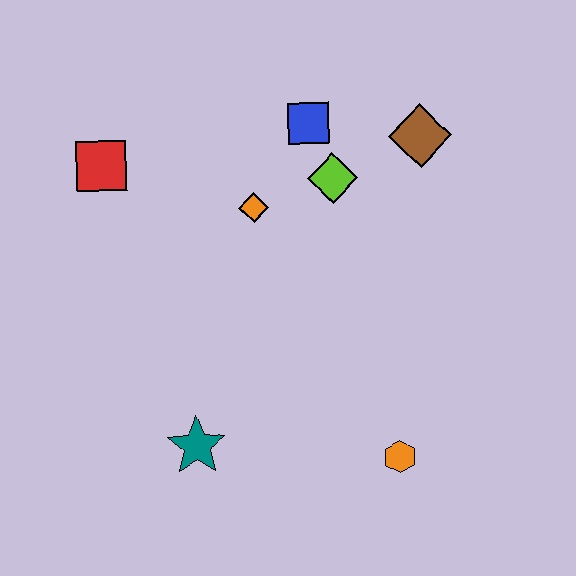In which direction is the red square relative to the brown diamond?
The red square is to the left of the brown diamond.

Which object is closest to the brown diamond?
The lime diamond is closest to the brown diamond.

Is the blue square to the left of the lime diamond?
Yes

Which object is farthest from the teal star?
The brown diamond is farthest from the teal star.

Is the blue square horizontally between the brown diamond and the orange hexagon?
No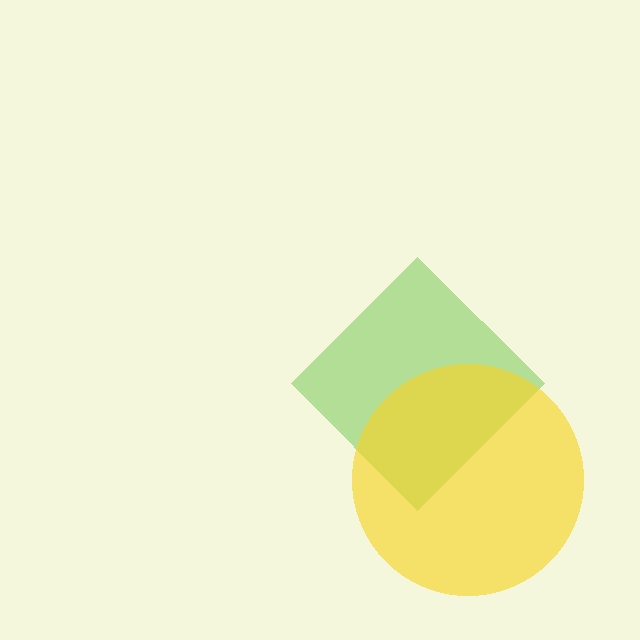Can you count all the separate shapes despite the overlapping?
Yes, there are 2 separate shapes.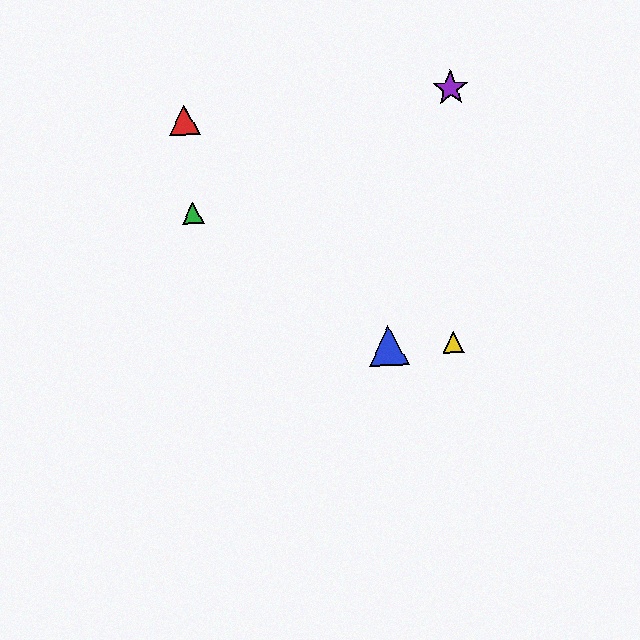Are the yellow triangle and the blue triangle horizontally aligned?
Yes, both are at y≈343.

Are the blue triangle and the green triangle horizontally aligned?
No, the blue triangle is at y≈346 and the green triangle is at y≈213.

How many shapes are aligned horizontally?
2 shapes (the blue triangle, the yellow triangle) are aligned horizontally.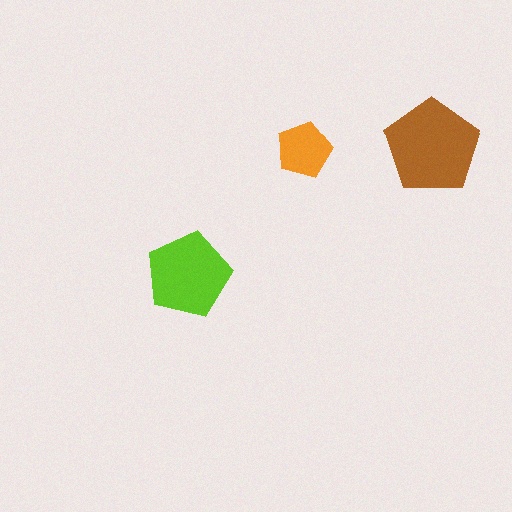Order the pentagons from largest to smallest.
the brown one, the lime one, the orange one.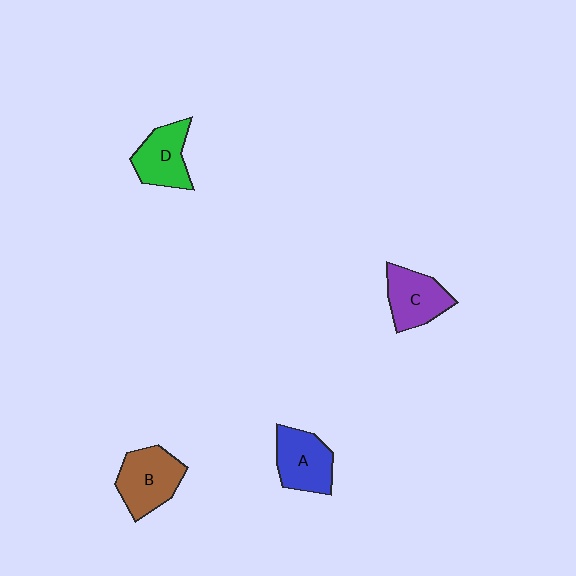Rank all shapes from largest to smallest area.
From largest to smallest: B (brown), A (blue), C (purple), D (green).